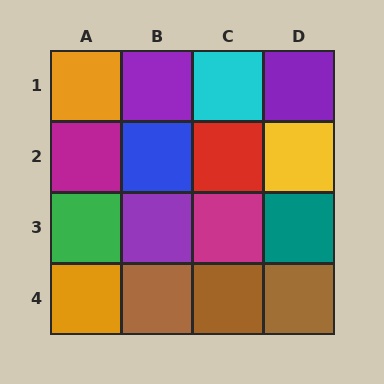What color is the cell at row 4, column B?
Brown.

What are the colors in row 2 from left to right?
Magenta, blue, red, yellow.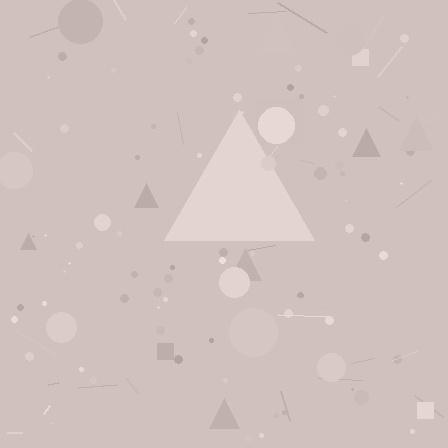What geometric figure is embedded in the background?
A triangle is embedded in the background.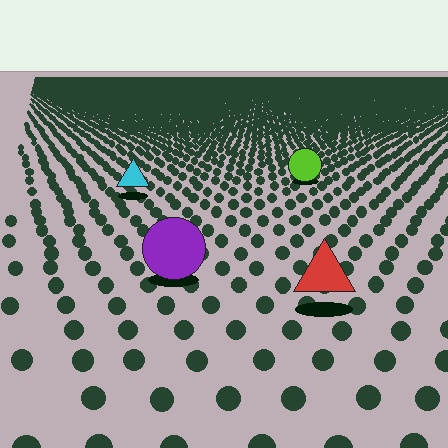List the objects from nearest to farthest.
From nearest to farthest: the red triangle, the purple circle, the cyan triangle, the lime circle.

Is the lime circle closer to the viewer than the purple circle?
No. The purple circle is closer — you can tell from the texture gradient: the ground texture is coarser near it.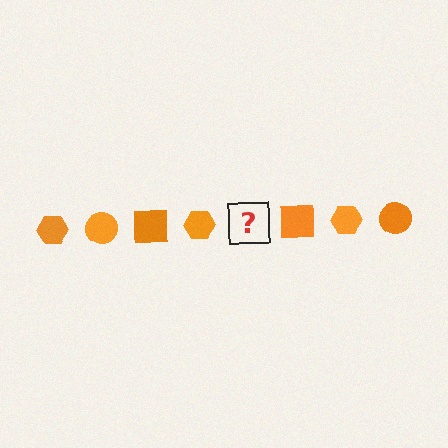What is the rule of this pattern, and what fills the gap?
The rule is that the pattern cycles through hexagon, circle, square shapes in orange. The gap should be filled with an orange circle.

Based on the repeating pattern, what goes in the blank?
The blank should be an orange circle.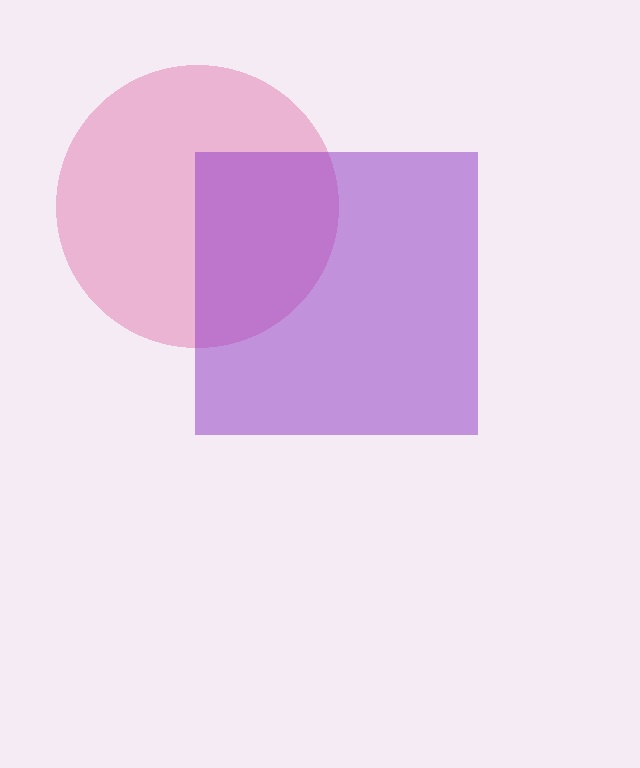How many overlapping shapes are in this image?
There are 2 overlapping shapes in the image.